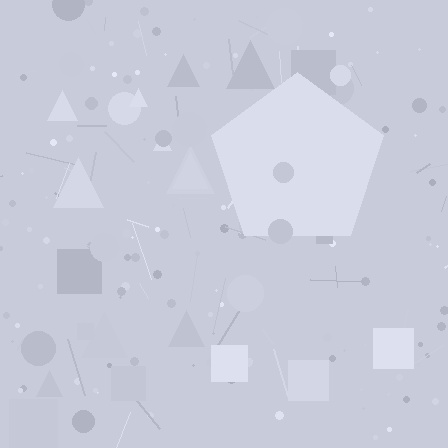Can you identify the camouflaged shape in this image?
The camouflaged shape is a pentagon.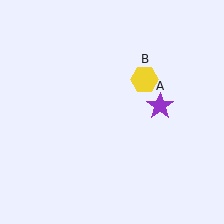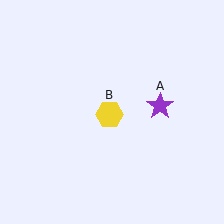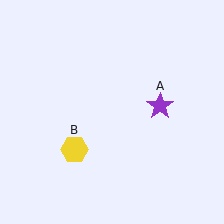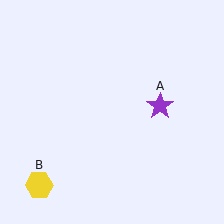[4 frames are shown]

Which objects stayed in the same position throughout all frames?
Purple star (object A) remained stationary.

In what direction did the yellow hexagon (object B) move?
The yellow hexagon (object B) moved down and to the left.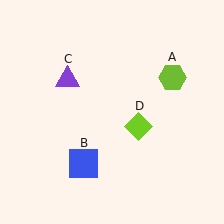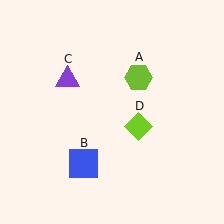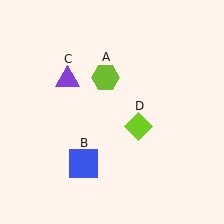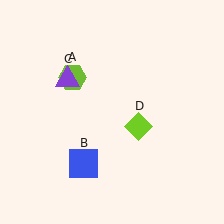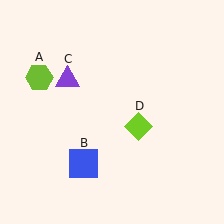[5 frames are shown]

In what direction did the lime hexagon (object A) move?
The lime hexagon (object A) moved left.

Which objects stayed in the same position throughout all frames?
Blue square (object B) and purple triangle (object C) and lime diamond (object D) remained stationary.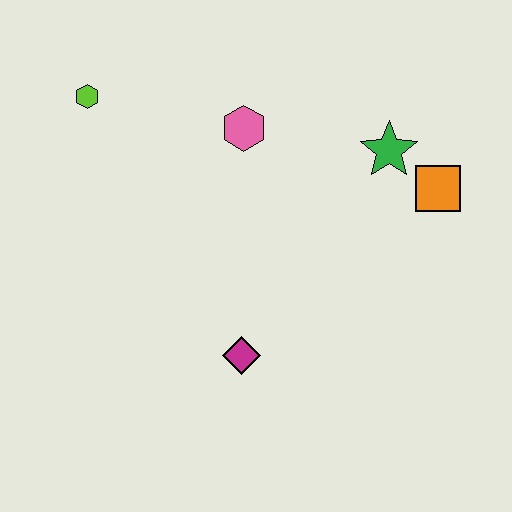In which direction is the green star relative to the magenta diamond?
The green star is above the magenta diamond.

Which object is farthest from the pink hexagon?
The magenta diamond is farthest from the pink hexagon.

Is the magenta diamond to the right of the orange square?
No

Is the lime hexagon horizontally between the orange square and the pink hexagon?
No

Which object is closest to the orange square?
The green star is closest to the orange square.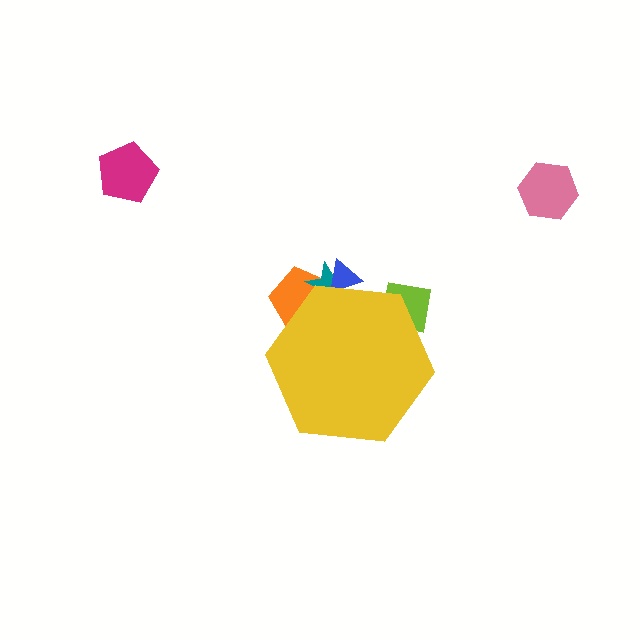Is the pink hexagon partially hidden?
No, the pink hexagon is fully visible.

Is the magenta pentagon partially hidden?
No, the magenta pentagon is fully visible.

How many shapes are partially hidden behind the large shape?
4 shapes are partially hidden.